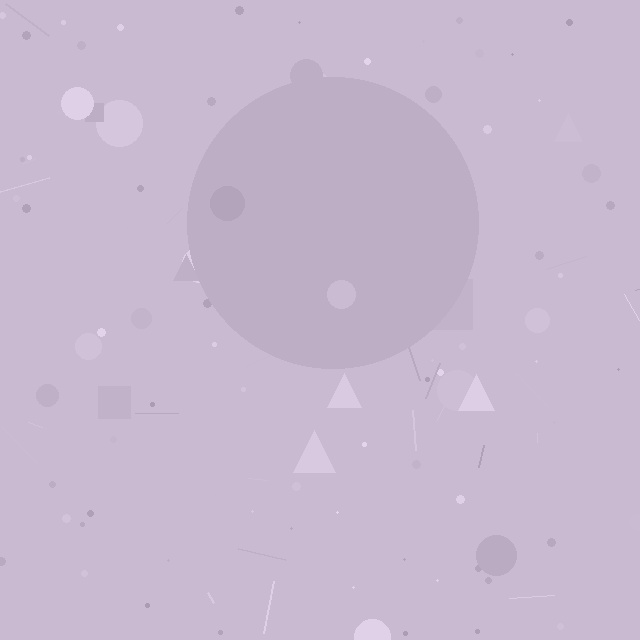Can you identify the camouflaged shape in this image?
The camouflaged shape is a circle.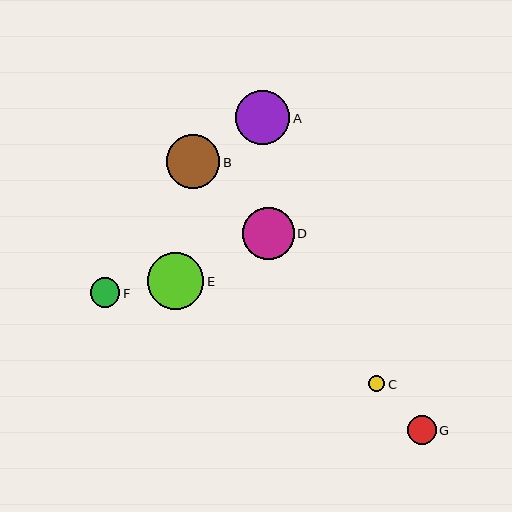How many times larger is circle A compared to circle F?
Circle A is approximately 1.8 times the size of circle F.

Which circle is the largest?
Circle E is the largest with a size of approximately 57 pixels.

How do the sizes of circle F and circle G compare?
Circle F and circle G are approximately the same size.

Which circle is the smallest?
Circle C is the smallest with a size of approximately 16 pixels.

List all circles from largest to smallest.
From largest to smallest: E, A, B, D, F, G, C.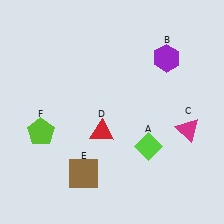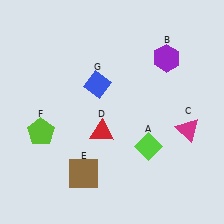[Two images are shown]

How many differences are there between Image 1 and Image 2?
There is 1 difference between the two images.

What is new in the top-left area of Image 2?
A blue diamond (G) was added in the top-left area of Image 2.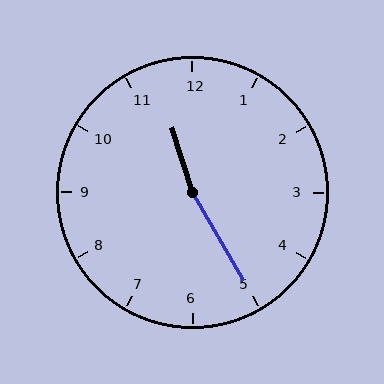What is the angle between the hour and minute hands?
Approximately 168 degrees.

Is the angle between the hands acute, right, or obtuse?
It is obtuse.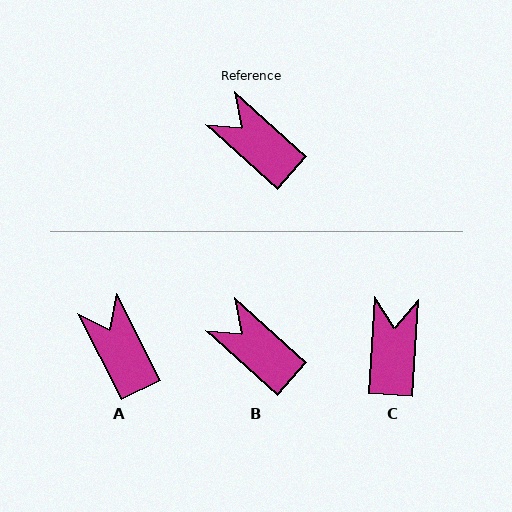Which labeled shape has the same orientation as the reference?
B.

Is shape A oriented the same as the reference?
No, it is off by about 21 degrees.